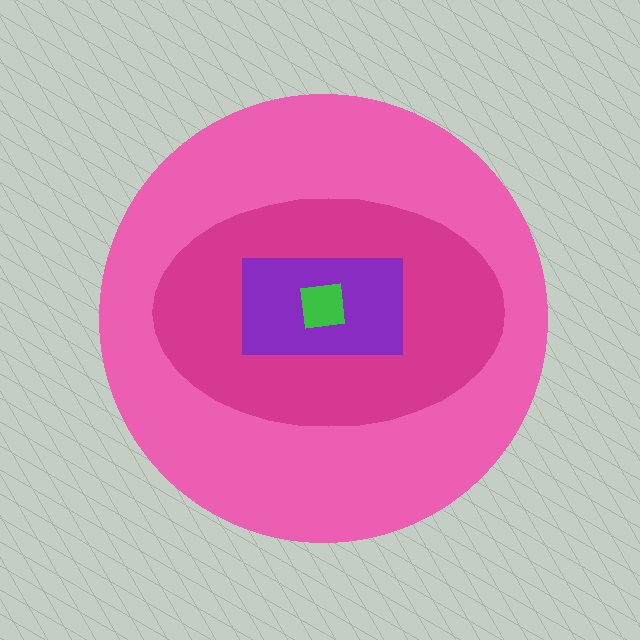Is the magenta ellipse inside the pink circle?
Yes.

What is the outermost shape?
The pink circle.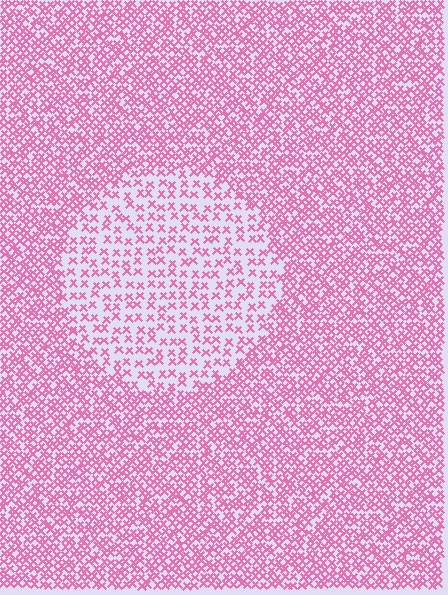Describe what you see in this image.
The image contains small pink elements arranged at two different densities. A circle-shaped region is visible where the elements are less densely packed than the surrounding area.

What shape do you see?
I see a circle.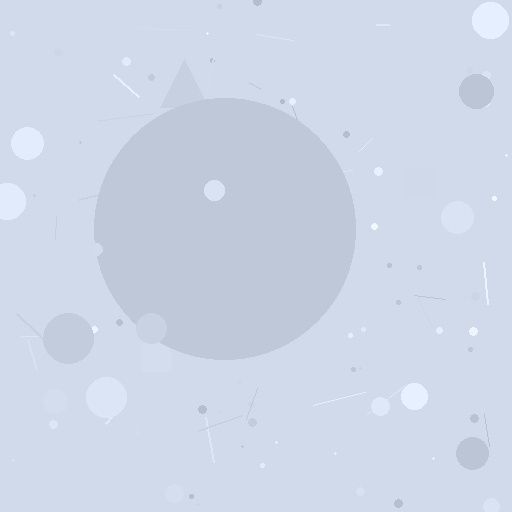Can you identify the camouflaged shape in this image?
The camouflaged shape is a circle.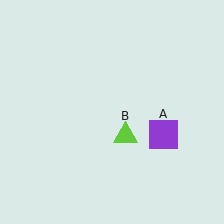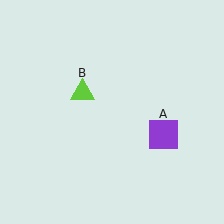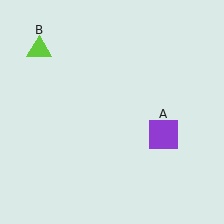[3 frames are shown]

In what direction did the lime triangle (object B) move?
The lime triangle (object B) moved up and to the left.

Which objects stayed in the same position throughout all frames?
Purple square (object A) remained stationary.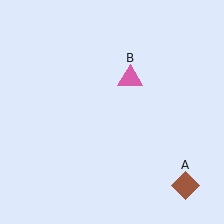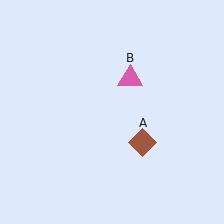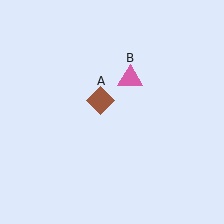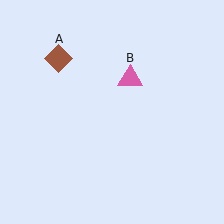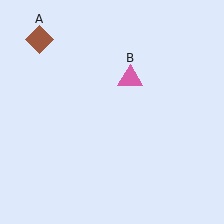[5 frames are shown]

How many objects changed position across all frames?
1 object changed position: brown diamond (object A).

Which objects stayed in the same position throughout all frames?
Pink triangle (object B) remained stationary.